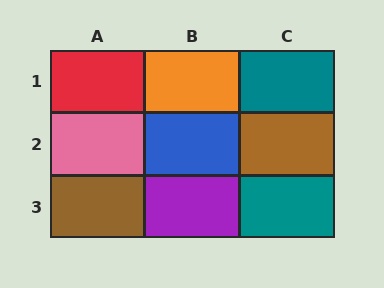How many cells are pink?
1 cell is pink.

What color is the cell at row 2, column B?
Blue.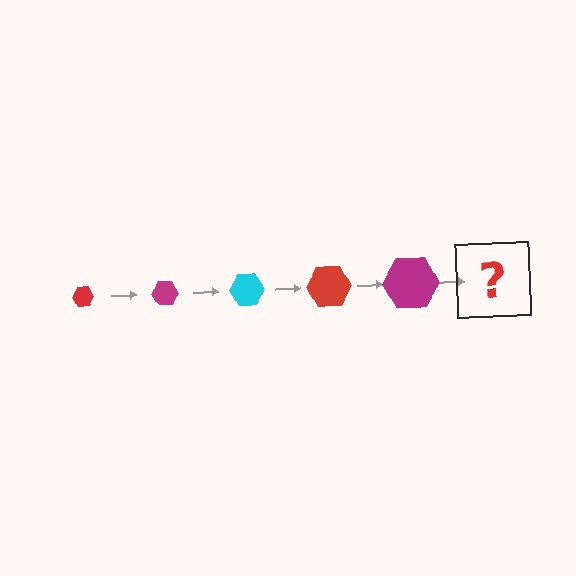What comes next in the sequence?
The next element should be a cyan hexagon, larger than the previous one.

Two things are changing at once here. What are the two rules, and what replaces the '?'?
The two rules are that the hexagon grows larger each step and the color cycles through red, magenta, and cyan. The '?' should be a cyan hexagon, larger than the previous one.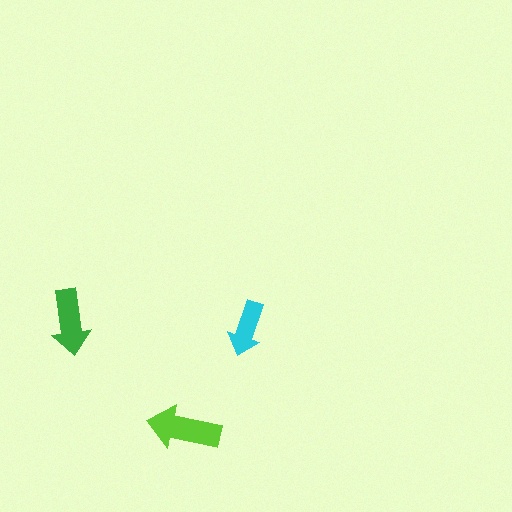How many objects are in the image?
There are 3 objects in the image.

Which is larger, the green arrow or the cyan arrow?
The green one.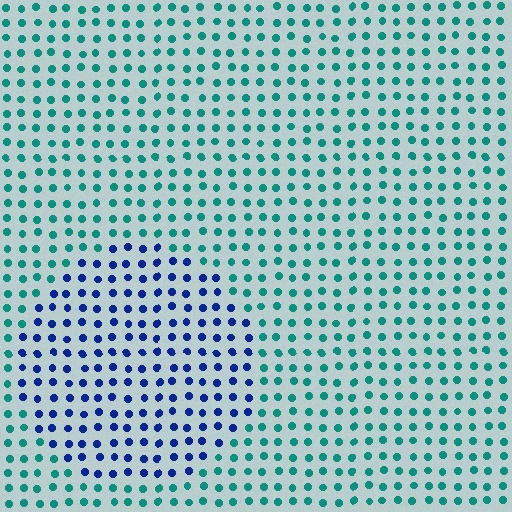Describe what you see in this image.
The image is filled with small teal elements in a uniform arrangement. A circle-shaped region is visible where the elements are tinted to a slightly different hue, forming a subtle color boundary.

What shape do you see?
I see a circle.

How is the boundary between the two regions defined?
The boundary is defined purely by a slight shift in hue (about 57 degrees). Spacing, size, and orientation are identical on both sides.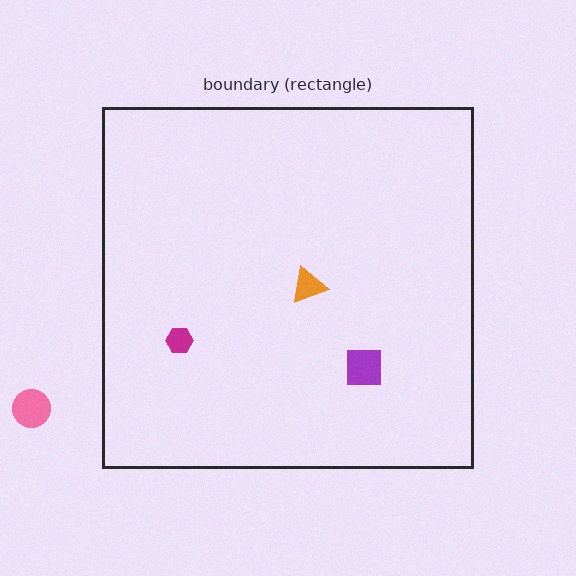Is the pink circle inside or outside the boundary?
Outside.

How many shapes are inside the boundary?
3 inside, 1 outside.